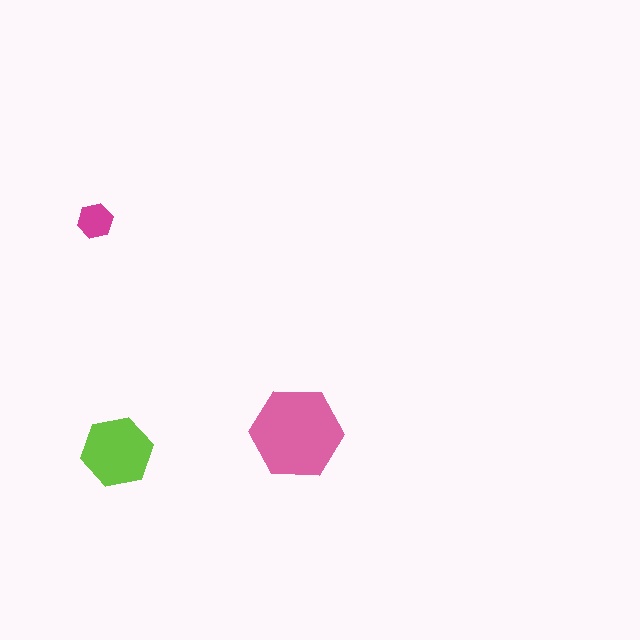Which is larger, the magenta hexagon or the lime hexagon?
The lime one.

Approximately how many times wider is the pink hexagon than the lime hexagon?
About 1.5 times wider.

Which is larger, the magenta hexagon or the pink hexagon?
The pink one.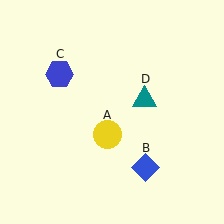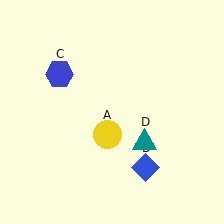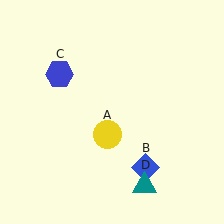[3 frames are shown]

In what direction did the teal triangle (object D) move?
The teal triangle (object D) moved down.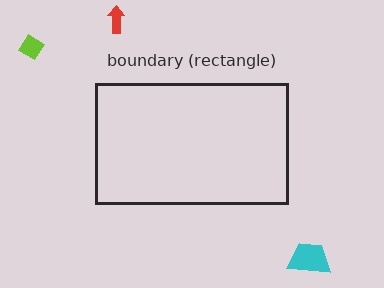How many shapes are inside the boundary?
0 inside, 3 outside.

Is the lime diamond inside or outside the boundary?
Outside.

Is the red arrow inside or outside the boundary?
Outside.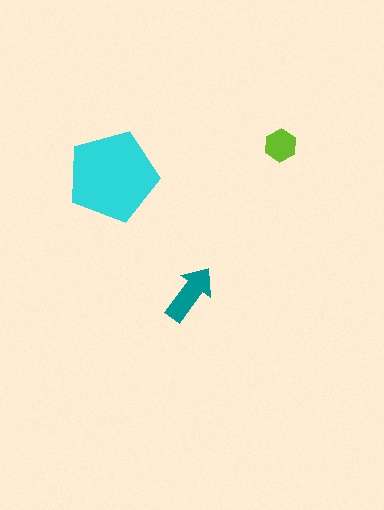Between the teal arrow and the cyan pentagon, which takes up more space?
The cyan pentagon.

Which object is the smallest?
The lime hexagon.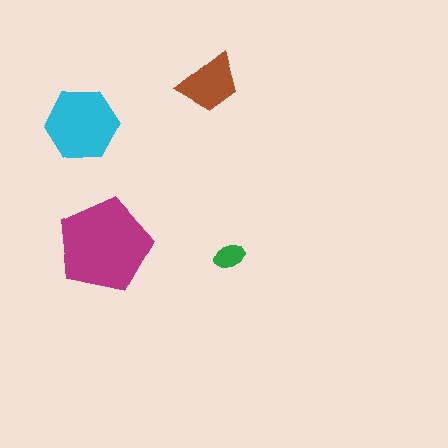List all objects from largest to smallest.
The magenta pentagon, the cyan hexagon, the brown trapezoid, the green ellipse.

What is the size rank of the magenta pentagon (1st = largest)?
1st.